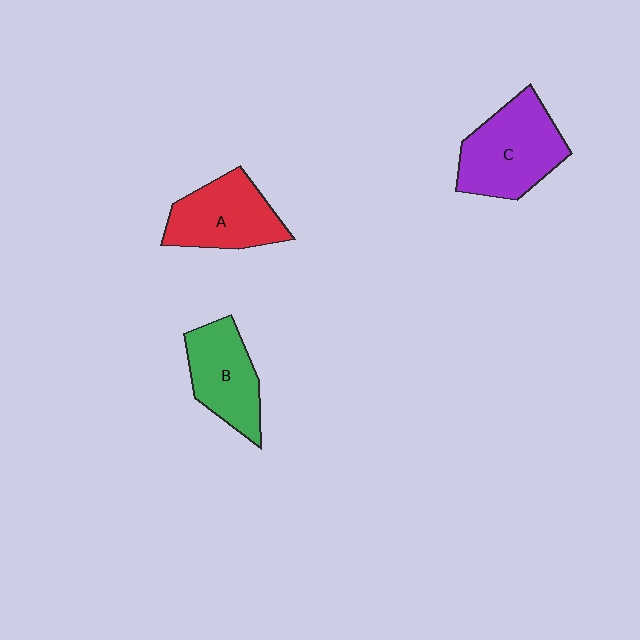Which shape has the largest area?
Shape C (purple).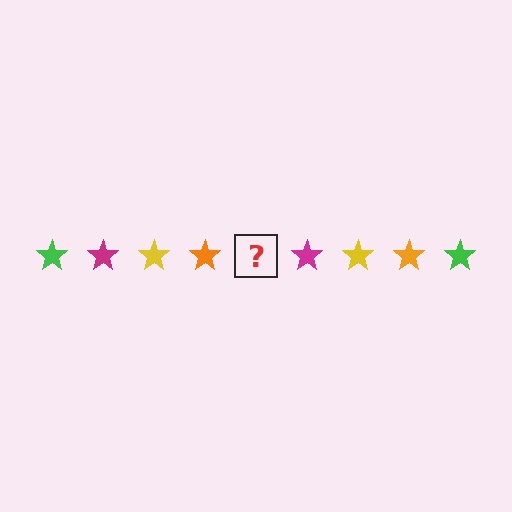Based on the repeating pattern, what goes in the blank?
The blank should be a green star.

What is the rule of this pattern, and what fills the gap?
The rule is that the pattern cycles through green, magenta, yellow, orange stars. The gap should be filled with a green star.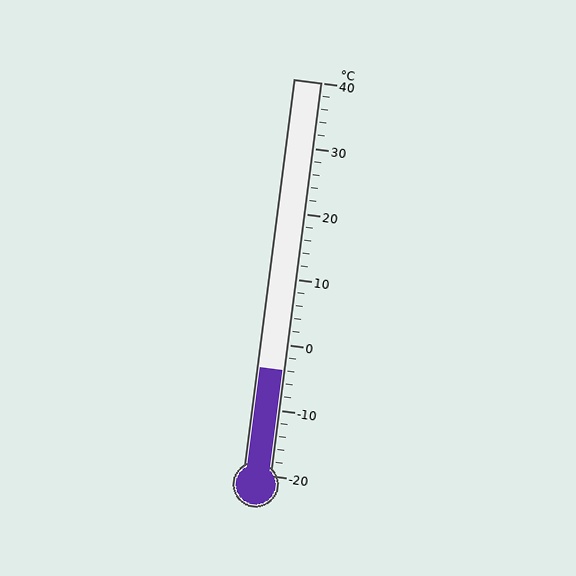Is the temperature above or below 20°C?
The temperature is below 20°C.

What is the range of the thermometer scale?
The thermometer scale ranges from -20°C to 40°C.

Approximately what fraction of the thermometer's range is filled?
The thermometer is filled to approximately 25% of its range.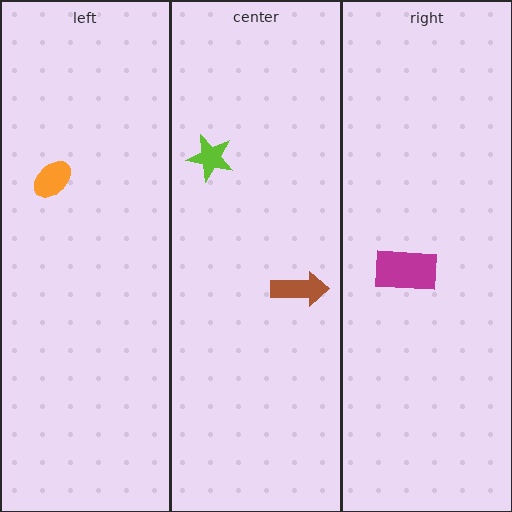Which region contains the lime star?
The center region.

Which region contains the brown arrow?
The center region.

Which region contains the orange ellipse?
The left region.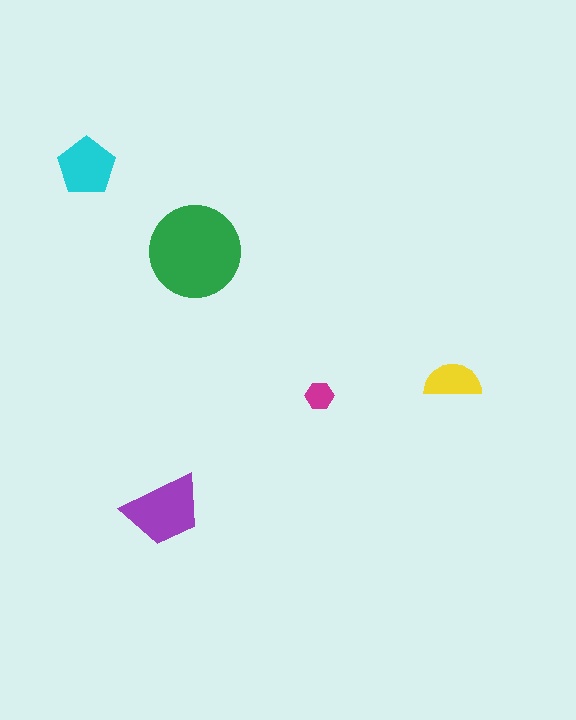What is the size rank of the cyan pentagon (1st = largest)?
3rd.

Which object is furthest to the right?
The yellow semicircle is rightmost.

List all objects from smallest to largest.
The magenta hexagon, the yellow semicircle, the cyan pentagon, the purple trapezoid, the green circle.